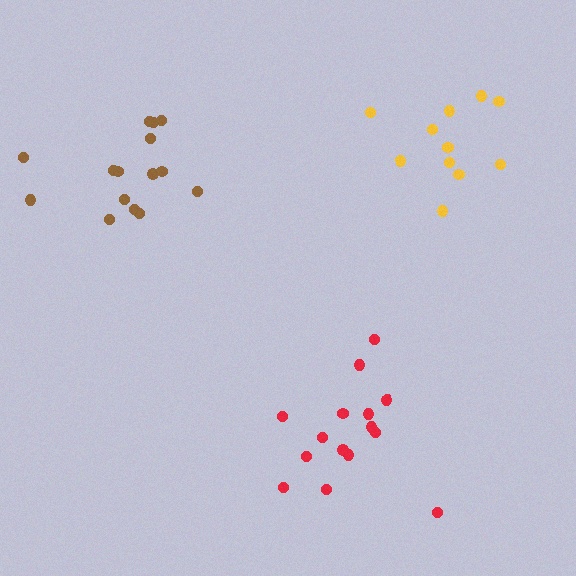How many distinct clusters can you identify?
There are 3 distinct clusters.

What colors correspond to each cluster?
The clusters are colored: yellow, red, brown.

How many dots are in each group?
Group 1: 11 dots, Group 2: 15 dots, Group 3: 15 dots (41 total).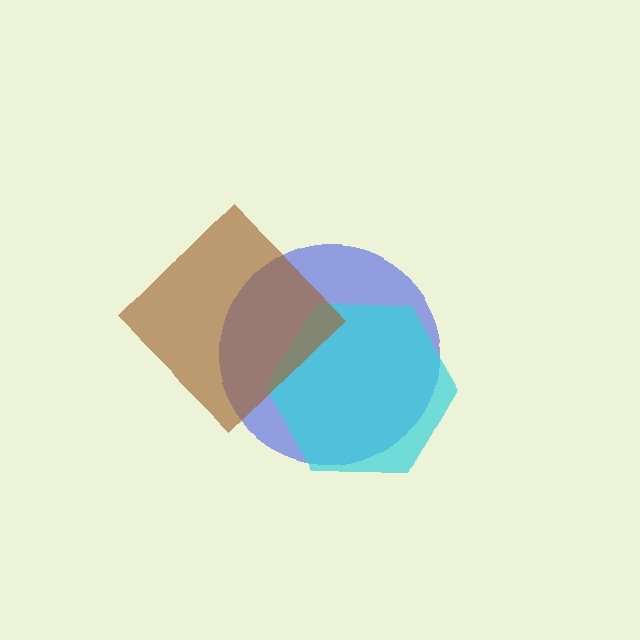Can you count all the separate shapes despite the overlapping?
Yes, there are 3 separate shapes.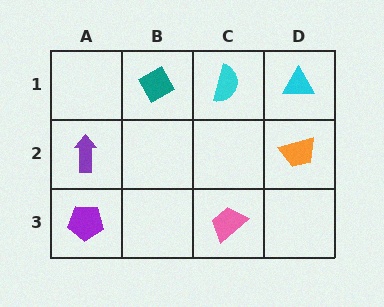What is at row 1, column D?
A cyan triangle.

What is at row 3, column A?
A purple pentagon.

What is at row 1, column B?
A teal diamond.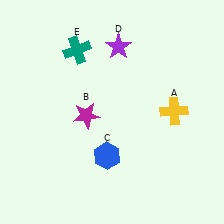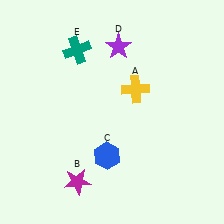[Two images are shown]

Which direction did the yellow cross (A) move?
The yellow cross (A) moved left.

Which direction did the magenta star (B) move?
The magenta star (B) moved down.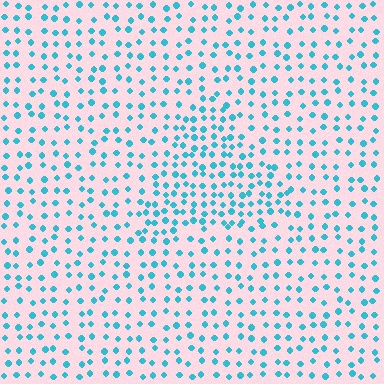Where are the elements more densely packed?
The elements are more densely packed inside the triangle boundary.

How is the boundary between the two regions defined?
The boundary is defined by a change in element density (approximately 1.7x ratio). All elements are the same color, size, and shape.